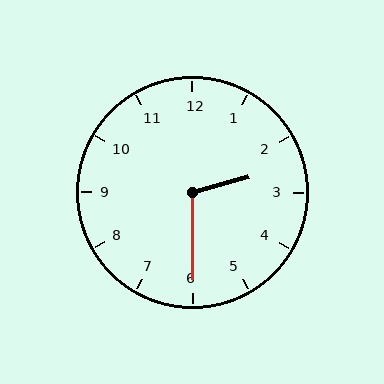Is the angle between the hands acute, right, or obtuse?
It is obtuse.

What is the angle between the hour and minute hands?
Approximately 105 degrees.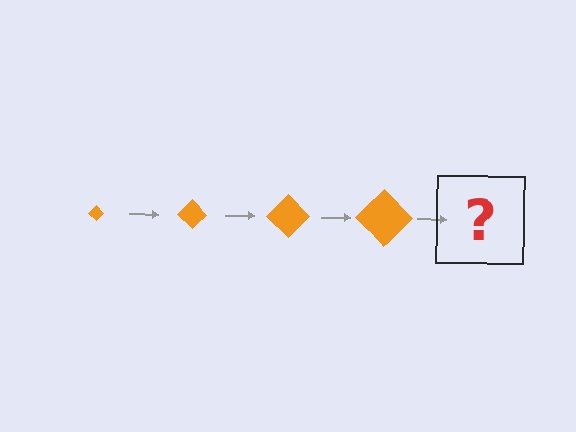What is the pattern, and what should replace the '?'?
The pattern is that the diamond gets progressively larger each step. The '?' should be an orange diamond, larger than the previous one.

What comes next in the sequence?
The next element should be an orange diamond, larger than the previous one.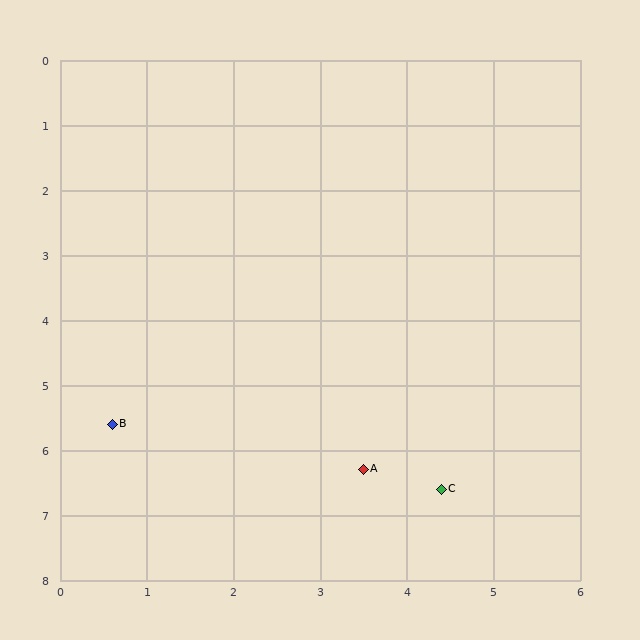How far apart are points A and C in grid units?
Points A and C are about 0.9 grid units apart.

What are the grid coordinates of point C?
Point C is at approximately (4.4, 6.6).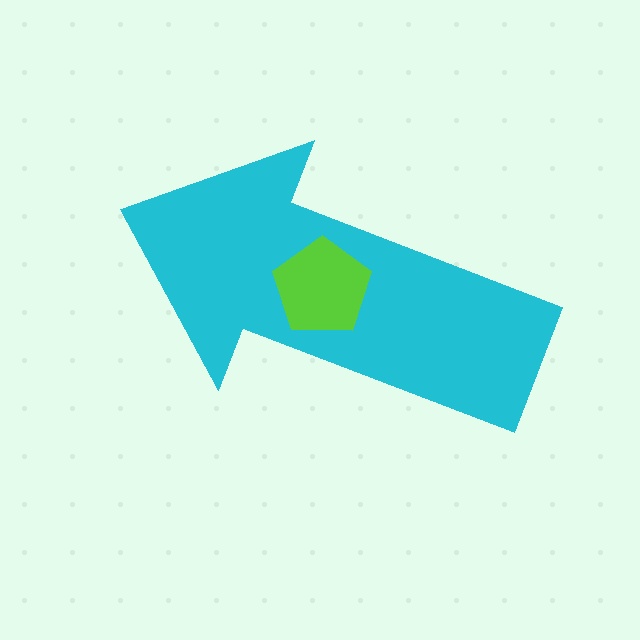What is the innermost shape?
The lime pentagon.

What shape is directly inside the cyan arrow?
The lime pentagon.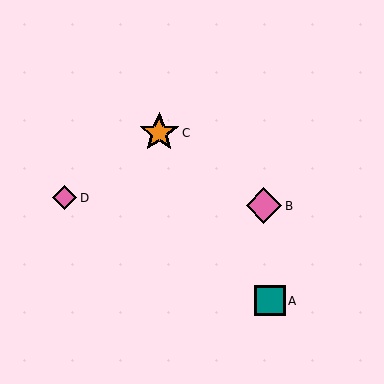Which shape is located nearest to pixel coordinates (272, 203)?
The pink diamond (labeled B) at (264, 206) is nearest to that location.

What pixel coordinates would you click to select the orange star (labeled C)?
Click at (159, 133) to select the orange star C.